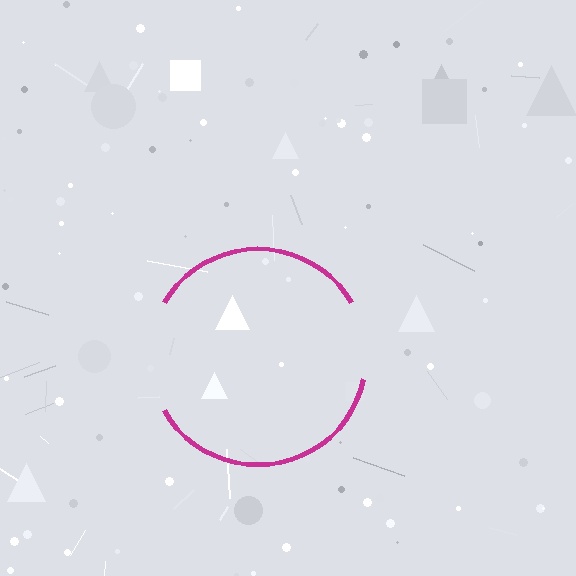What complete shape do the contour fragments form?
The contour fragments form a circle.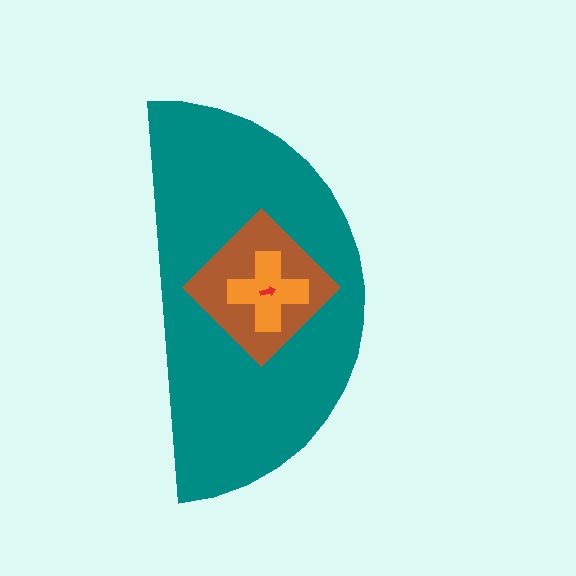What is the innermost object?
The red arrow.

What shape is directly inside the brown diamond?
The orange cross.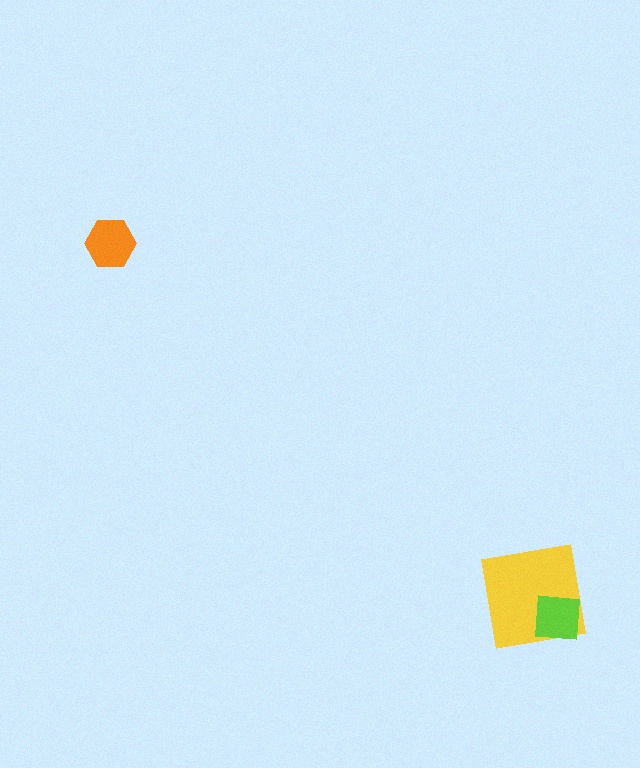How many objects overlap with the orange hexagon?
0 objects overlap with the orange hexagon.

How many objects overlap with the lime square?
1 object overlaps with the lime square.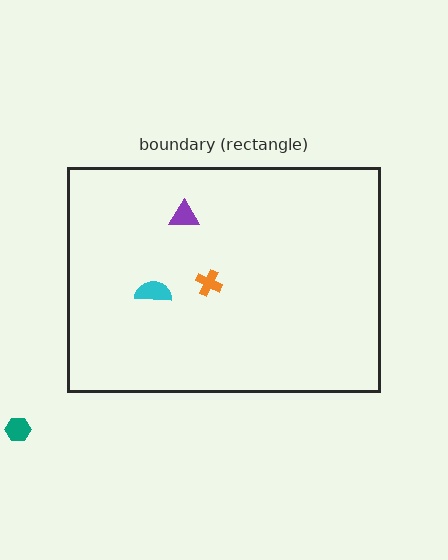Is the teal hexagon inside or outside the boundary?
Outside.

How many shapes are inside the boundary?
3 inside, 1 outside.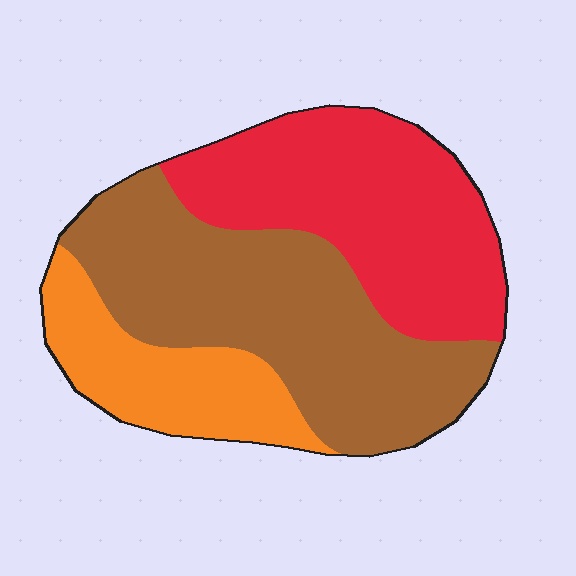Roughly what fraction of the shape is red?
Red covers roughly 35% of the shape.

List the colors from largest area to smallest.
From largest to smallest: brown, red, orange.